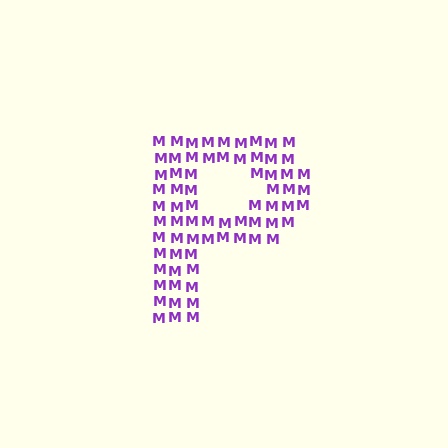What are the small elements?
The small elements are letter M's.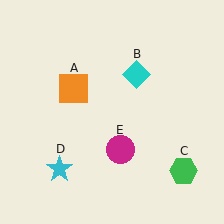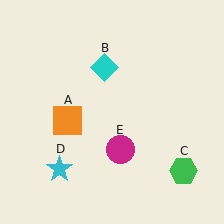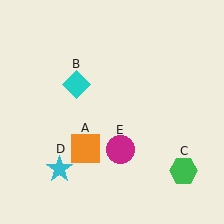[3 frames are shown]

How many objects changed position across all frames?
2 objects changed position: orange square (object A), cyan diamond (object B).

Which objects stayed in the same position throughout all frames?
Green hexagon (object C) and cyan star (object D) and magenta circle (object E) remained stationary.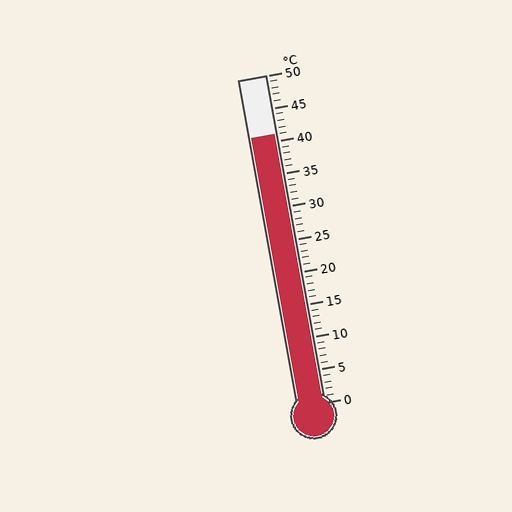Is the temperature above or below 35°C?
The temperature is above 35°C.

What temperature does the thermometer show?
The thermometer shows approximately 41°C.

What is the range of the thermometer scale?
The thermometer scale ranges from 0°C to 50°C.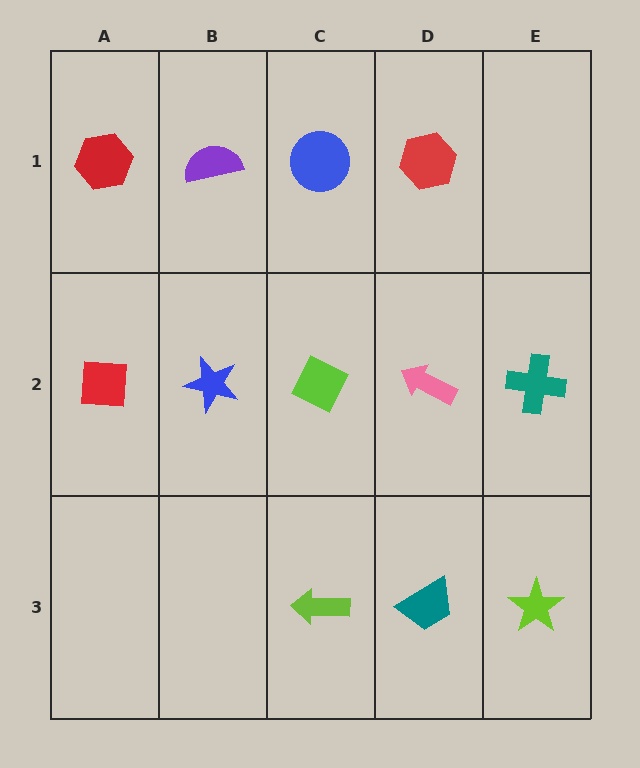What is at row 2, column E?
A teal cross.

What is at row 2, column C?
A lime diamond.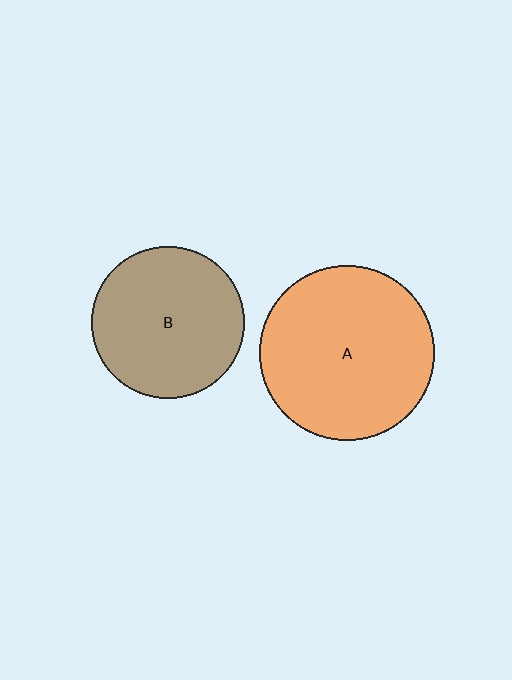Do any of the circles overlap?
No, none of the circles overlap.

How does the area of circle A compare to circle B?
Approximately 1.3 times.